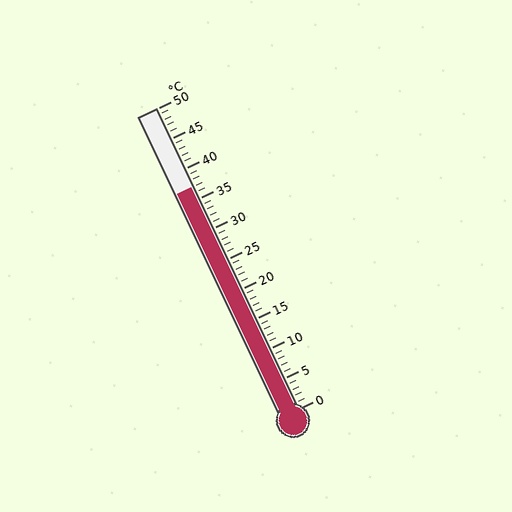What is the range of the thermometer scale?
The thermometer scale ranges from 0°C to 50°C.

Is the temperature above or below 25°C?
The temperature is above 25°C.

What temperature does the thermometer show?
The thermometer shows approximately 37°C.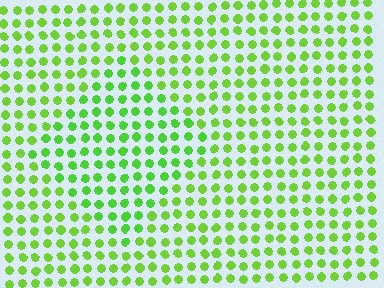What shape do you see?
I see a diamond.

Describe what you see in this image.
The image is filled with small lime elements in a uniform arrangement. A diamond-shaped region is visible where the elements are tinted to a slightly different hue, forming a subtle color boundary.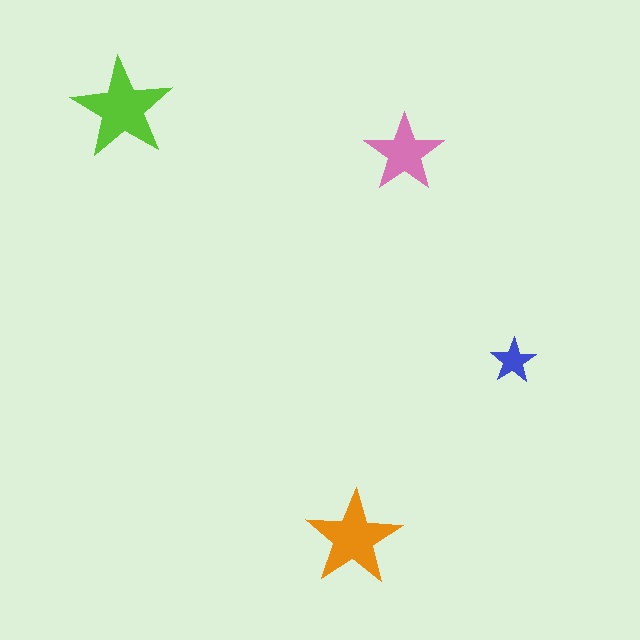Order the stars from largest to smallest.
the lime one, the orange one, the pink one, the blue one.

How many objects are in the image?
There are 4 objects in the image.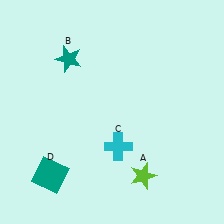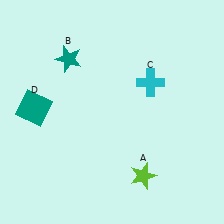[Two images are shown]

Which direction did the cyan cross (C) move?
The cyan cross (C) moved up.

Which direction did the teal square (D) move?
The teal square (D) moved up.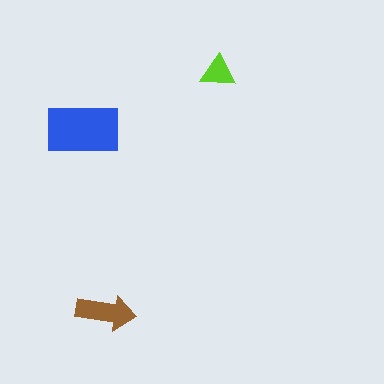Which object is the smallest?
The lime triangle.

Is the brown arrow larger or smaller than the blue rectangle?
Smaller.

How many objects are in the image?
There are 3 objects in the image.